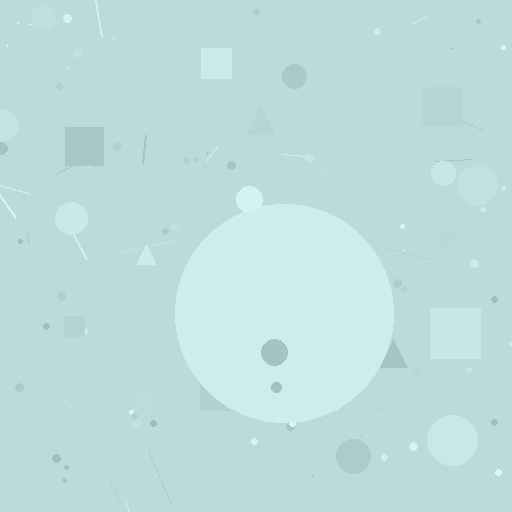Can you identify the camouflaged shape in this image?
The camouflaged shape is a circle.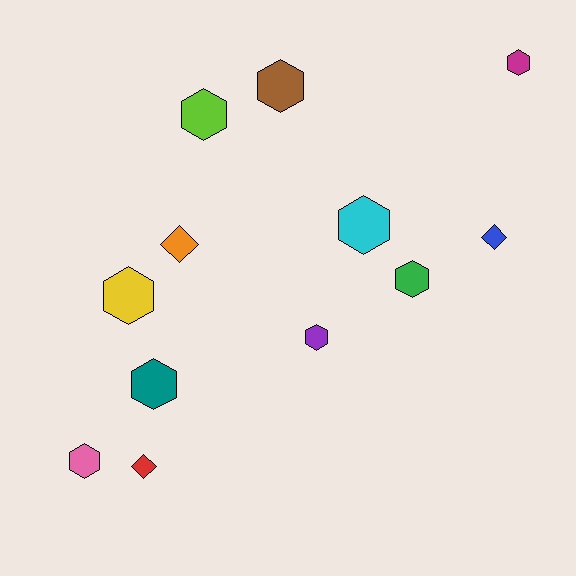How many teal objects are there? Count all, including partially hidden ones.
There is 1 teal object.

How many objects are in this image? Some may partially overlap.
There are 12 objects.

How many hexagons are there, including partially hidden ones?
There are 9 hexagons.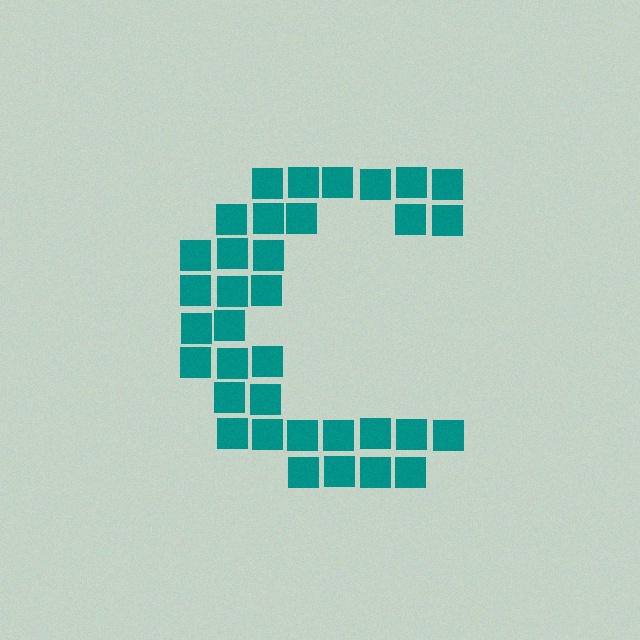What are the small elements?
The small elements are squares.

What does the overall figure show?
The overall figure shows the letter C.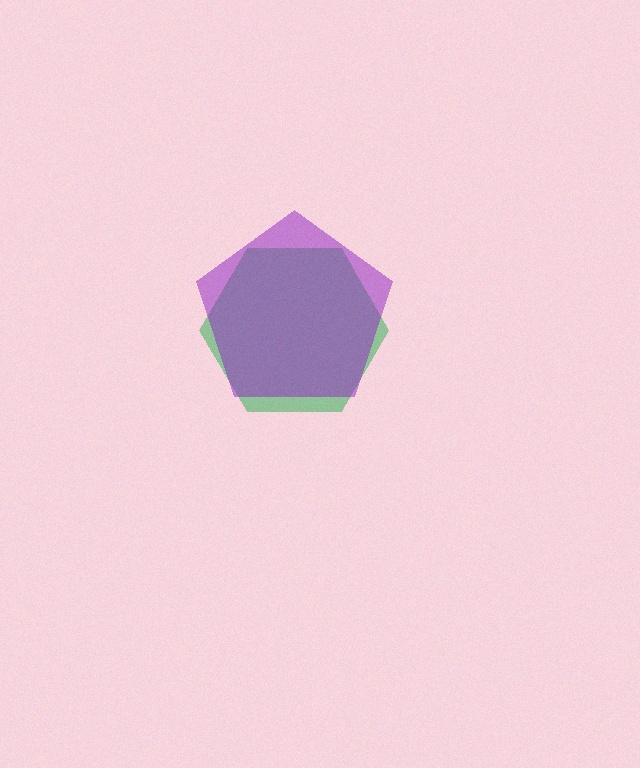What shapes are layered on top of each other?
The layered shapes are: a green hexagon, a purple pentagon.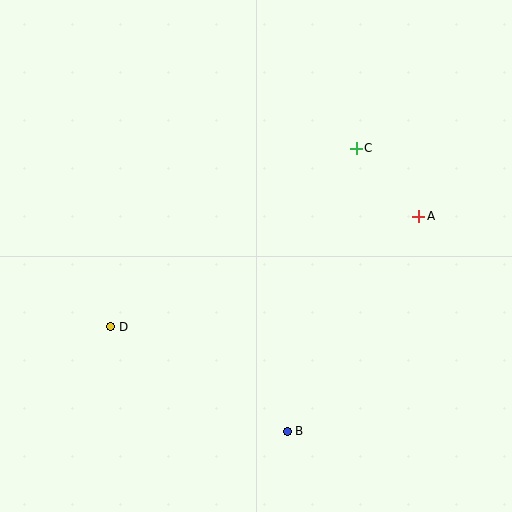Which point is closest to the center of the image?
Point C at (356, 148) is closest to the center.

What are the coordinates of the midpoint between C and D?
The midpoint between C and D is at (234, 238).